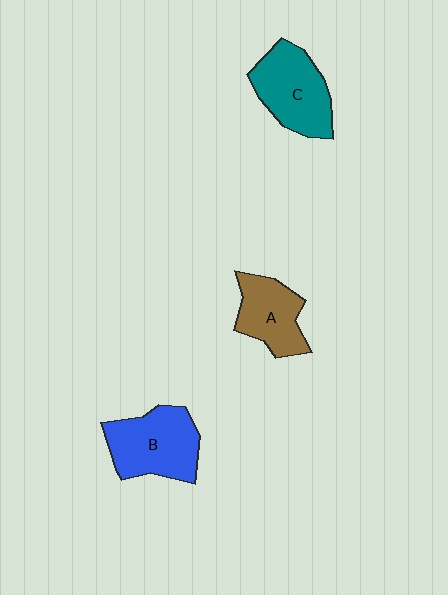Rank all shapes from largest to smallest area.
From largest to smallest: B (blue), C (teal), A (brown).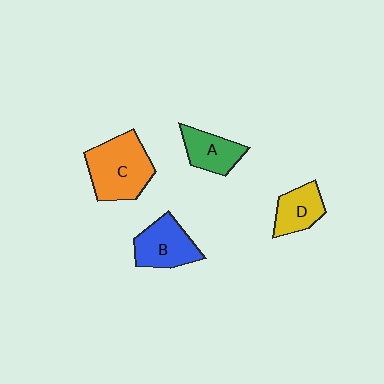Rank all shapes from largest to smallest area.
From largest to smallest: C (orange), B (blue), A (green), D (yellow).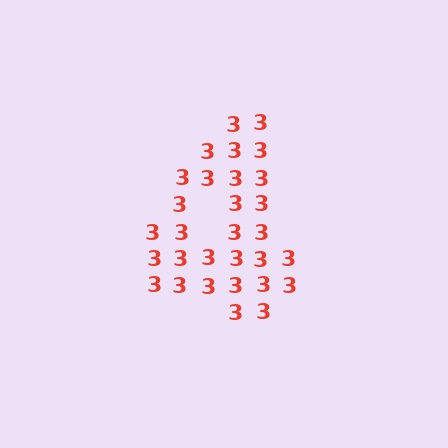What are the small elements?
The small elements are digit 3's.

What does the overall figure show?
The overall figure shows the digit 4.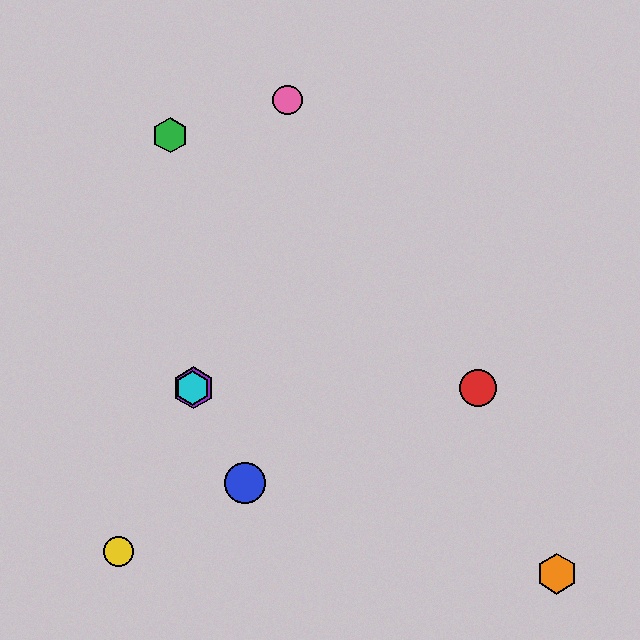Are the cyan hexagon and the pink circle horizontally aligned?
No, the cyan hexagon is at y≈388 and the pink circle is at y≈100.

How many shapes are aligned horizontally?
3 shapes (the red circle, the purple hexagon, the cyan hexagon) are aligned horizontally.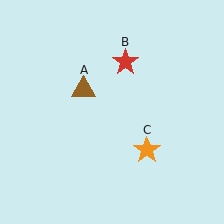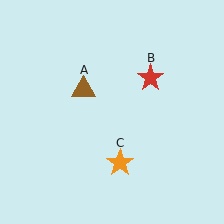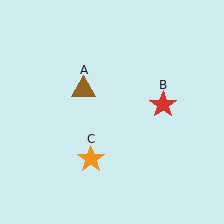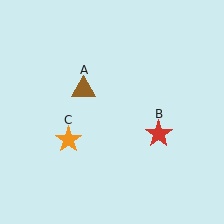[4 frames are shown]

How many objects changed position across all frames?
2 objects changed position: red star (object B), orange star (object C).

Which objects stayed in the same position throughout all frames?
Brown triangle (object A) remained stationary.